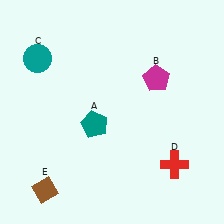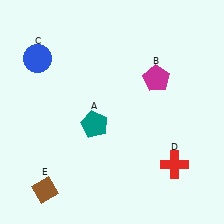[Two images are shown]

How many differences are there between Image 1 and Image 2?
There is 1 difference between the two images.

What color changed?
The circle (C) changed from teal in Image 1 to blue in Image 2.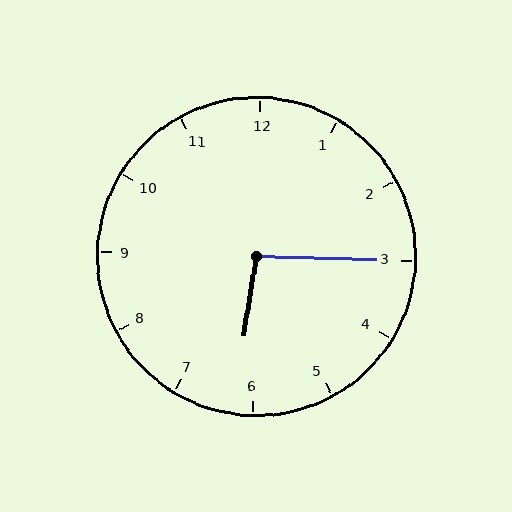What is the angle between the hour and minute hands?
Approximately 98 degrees.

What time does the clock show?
6:15.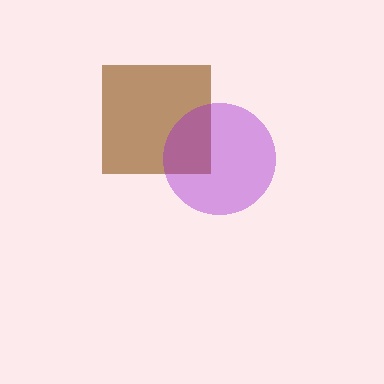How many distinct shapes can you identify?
There are 2 distinct shapes: a brown square, a purple circle.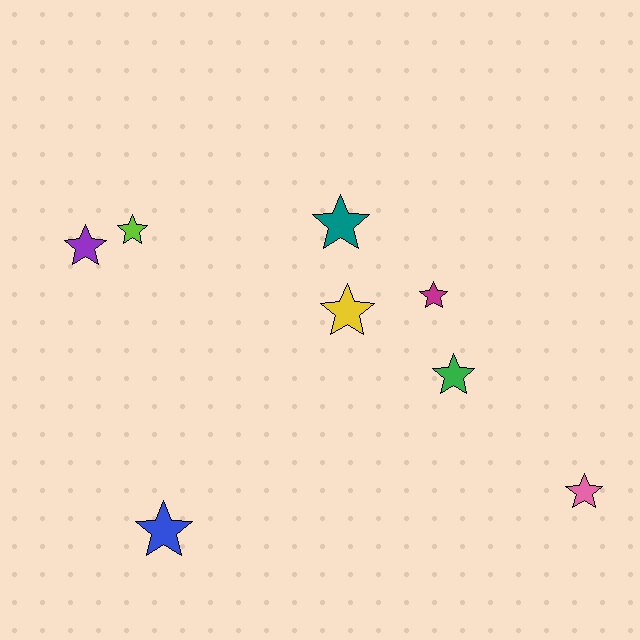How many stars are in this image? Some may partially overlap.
There are 8 stars.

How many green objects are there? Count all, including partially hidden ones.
There is 1 green object.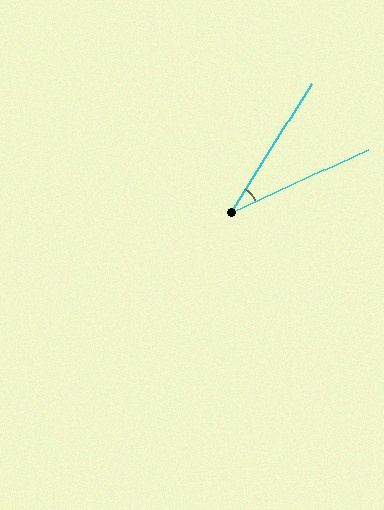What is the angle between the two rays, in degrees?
Approximately 33 degrees.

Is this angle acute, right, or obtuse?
It is acute.